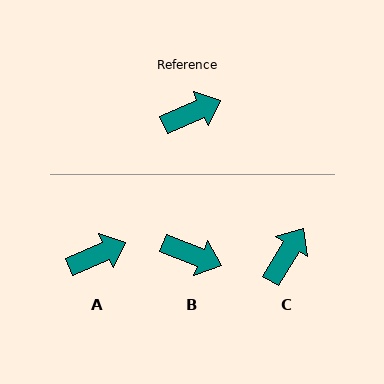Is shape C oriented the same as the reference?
No, it is off by about 35 degrees.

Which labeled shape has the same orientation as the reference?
A.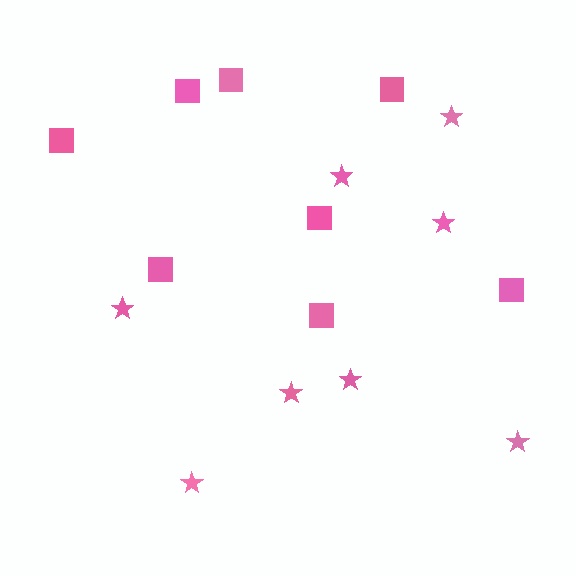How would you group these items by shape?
There are 2 groups: one group of stars (8) and one group of squares (8).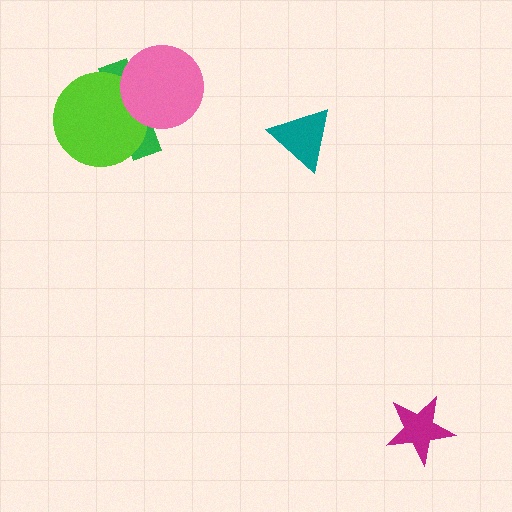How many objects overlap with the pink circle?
2 objects overlap with the pink circle.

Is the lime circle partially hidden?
Yes, it is partially covered by another shape.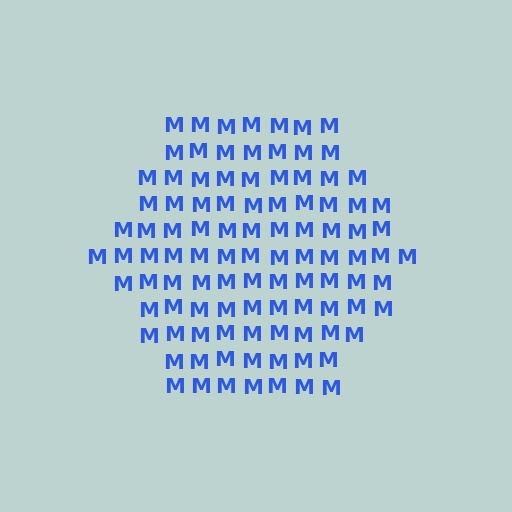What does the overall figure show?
The overall figure shows a hexagon.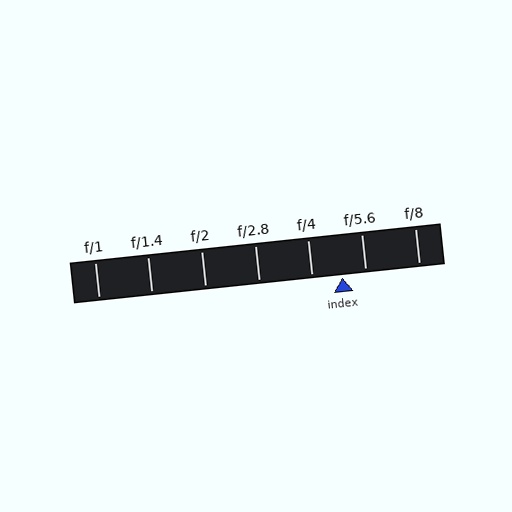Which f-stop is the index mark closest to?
The index mark is closest to f/5.6.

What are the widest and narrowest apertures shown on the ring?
The widest aperture shown is f/1 and the narrowest is f/8.